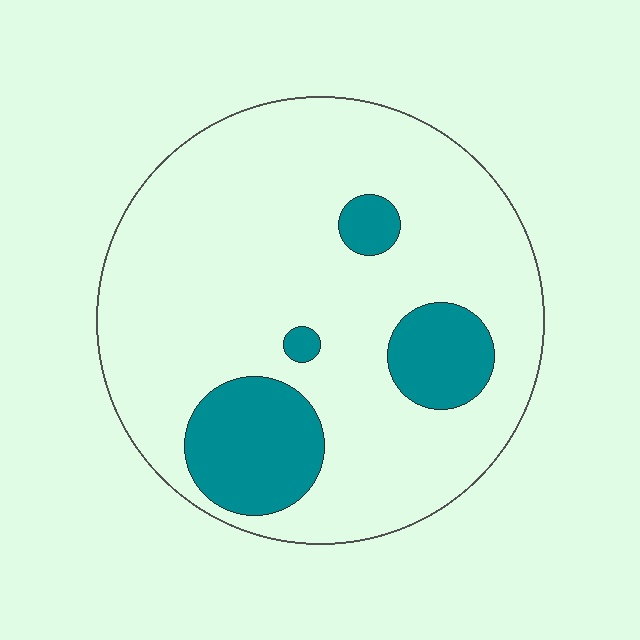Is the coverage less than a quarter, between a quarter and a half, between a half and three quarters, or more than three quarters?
Less than a quarter.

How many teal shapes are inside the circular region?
4.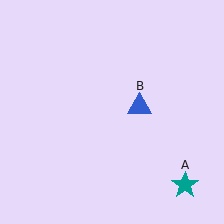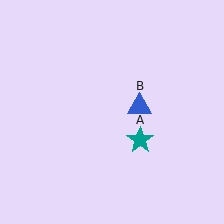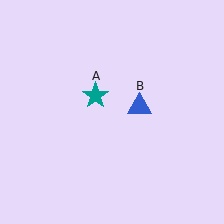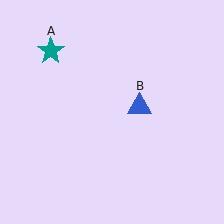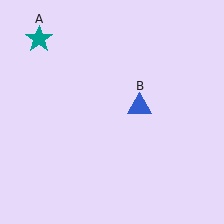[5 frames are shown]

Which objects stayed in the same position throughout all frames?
Blue triangle (object B) remained stationary.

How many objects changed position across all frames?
1 object changed position: teal star (object A).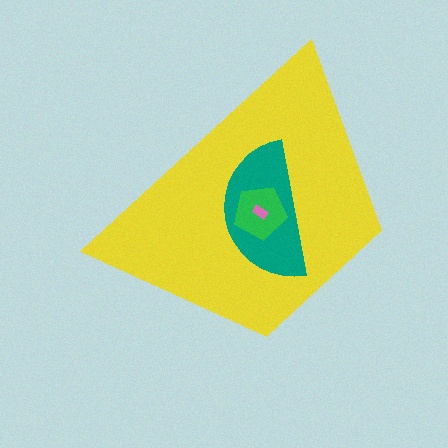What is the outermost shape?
The yellow trapezoid.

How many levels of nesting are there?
4.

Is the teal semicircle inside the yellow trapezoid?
Yes.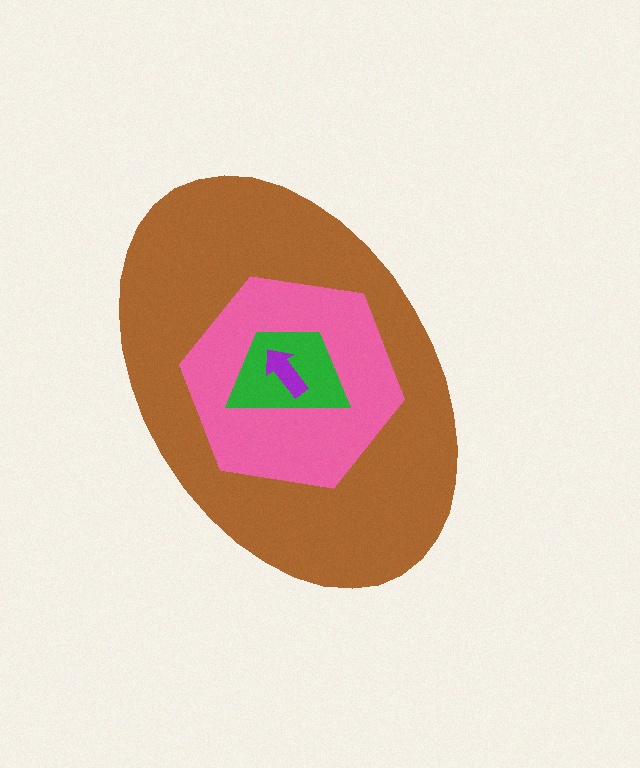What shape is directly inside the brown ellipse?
The pink hexagon.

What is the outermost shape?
The brown ellipse.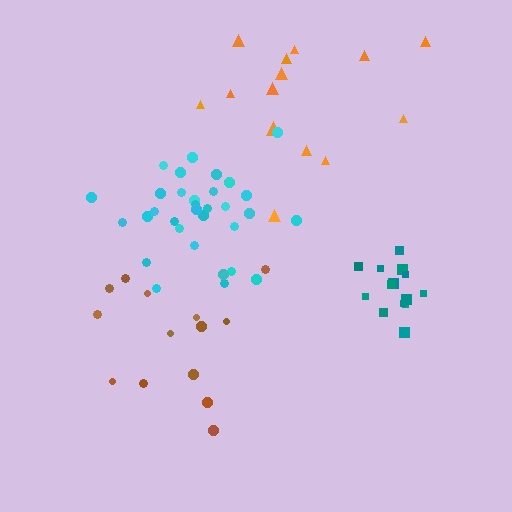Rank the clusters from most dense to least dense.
teal, cyan, orange, brown.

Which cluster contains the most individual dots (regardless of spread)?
Cyan (32).